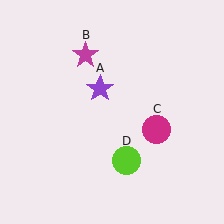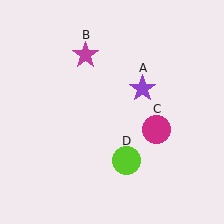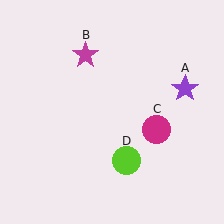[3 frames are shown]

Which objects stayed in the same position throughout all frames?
Magenta star (object B) and magenta circle (object C) and lime circle (object D) remained stationary.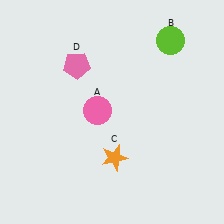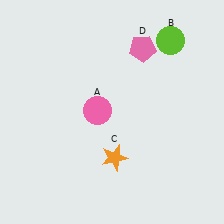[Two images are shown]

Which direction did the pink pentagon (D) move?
The pink pentagon (D) moved right.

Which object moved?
The pink pentagon (D) moved right.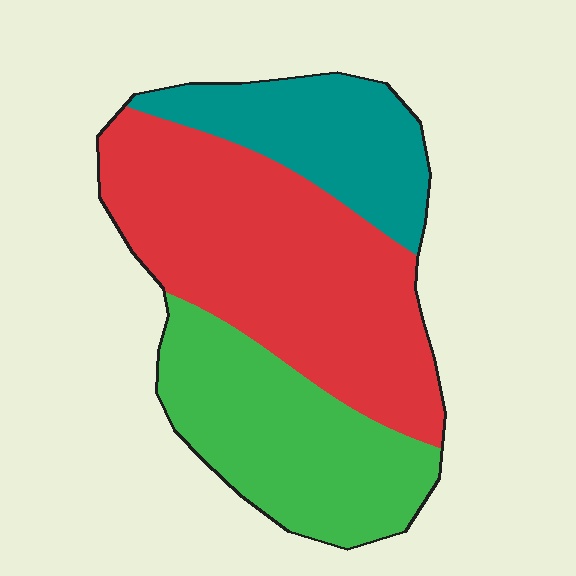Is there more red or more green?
Red.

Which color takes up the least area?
Teal, at roughly 20%.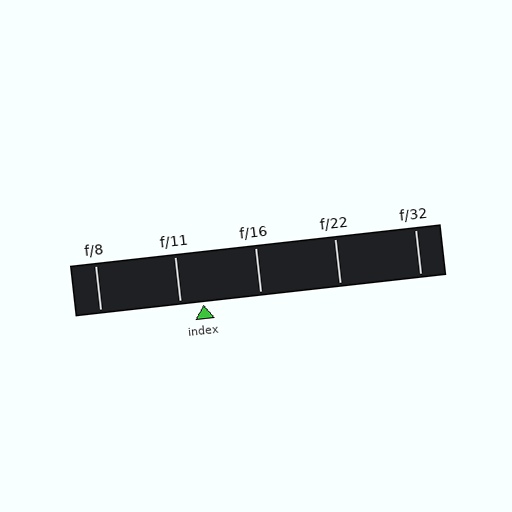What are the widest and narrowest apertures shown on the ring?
The widest aperture shown is f/8 and the narrowest is f/32.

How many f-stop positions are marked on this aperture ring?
There are 5 f-stop positions marked.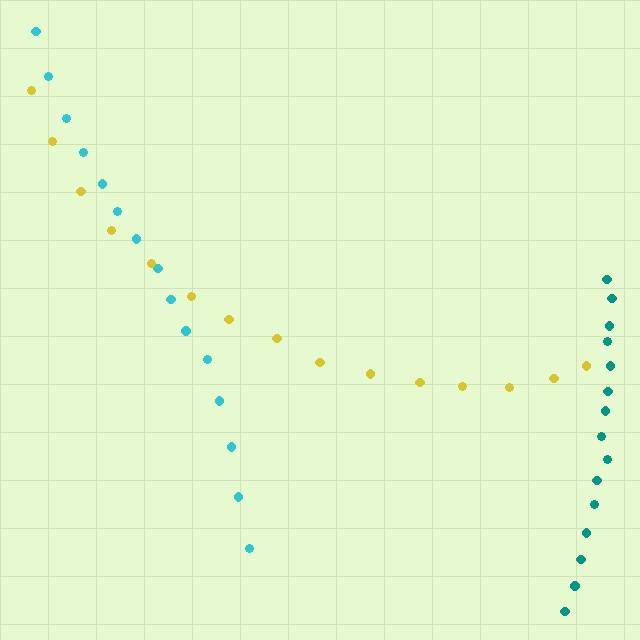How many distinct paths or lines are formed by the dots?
There are 3 distinct paths.